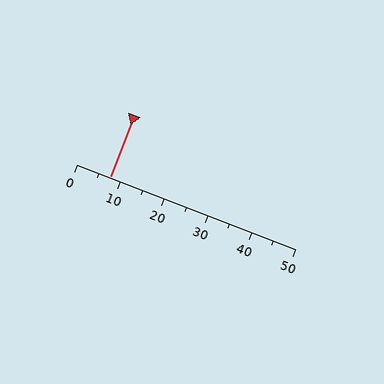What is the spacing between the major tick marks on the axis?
The major ticks are spaced 10 apart.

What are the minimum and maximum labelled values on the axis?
The axis runs from 0 to 50.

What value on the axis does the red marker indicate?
The marker indicates approximately 7.5.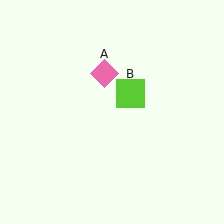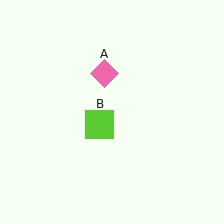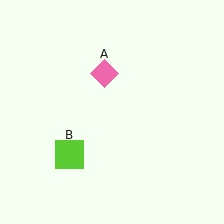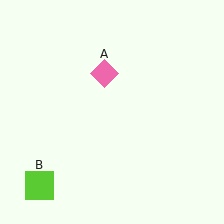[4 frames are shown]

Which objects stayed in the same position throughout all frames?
Pink diamond (object A) remained stationary.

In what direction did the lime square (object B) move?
The lime square (object B) moved down and to the left.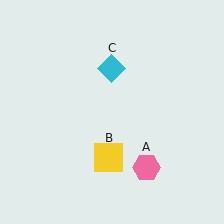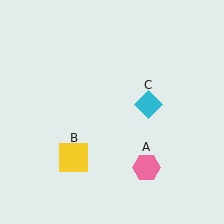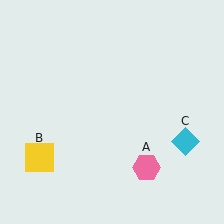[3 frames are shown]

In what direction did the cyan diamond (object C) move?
The cyan diamond (object C) moved down and to the right.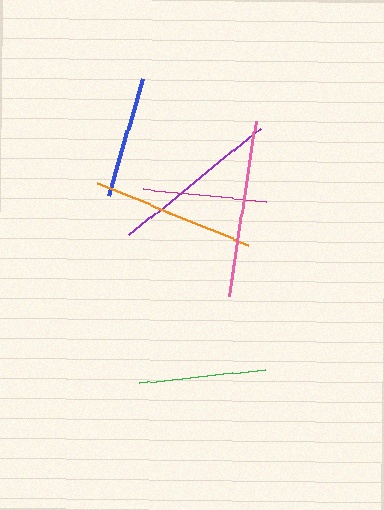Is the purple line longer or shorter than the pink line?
The pink line is longer than the purple line.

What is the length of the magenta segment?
The magenta segment is approximately 123 pixels long.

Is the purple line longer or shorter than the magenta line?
The purple line is longer than the magenta line.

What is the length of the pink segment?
The pink segment is approximately 178 pixels long.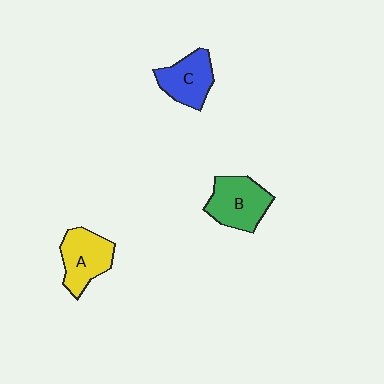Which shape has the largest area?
Shape B (green).